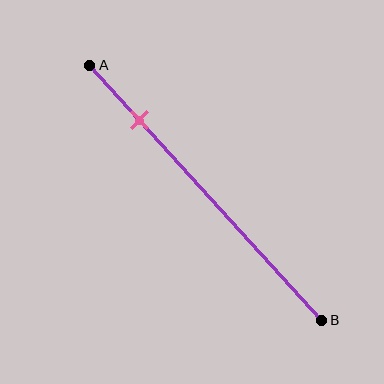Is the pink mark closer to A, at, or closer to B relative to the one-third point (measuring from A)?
The pink mark is closer to point A than the one-third point of segment AB.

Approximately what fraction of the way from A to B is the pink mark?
The pink mark is approximately 20% of the way from A to B.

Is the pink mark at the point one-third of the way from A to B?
No, the mark is at about 20% from A, not at the 33% one-third point.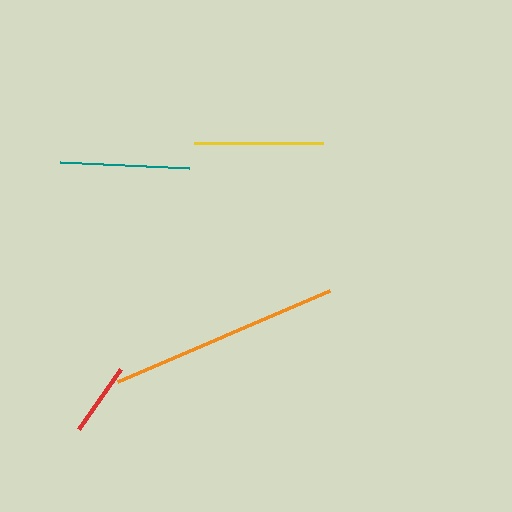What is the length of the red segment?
The red segment is approximately 73 pixels long.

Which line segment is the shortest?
The red line is the shortest at approximately 73 pixels.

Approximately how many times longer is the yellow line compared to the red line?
The yellow line is approximately 1.8 times the length of the red line.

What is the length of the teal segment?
The teal segment is approximately 129 pixels long.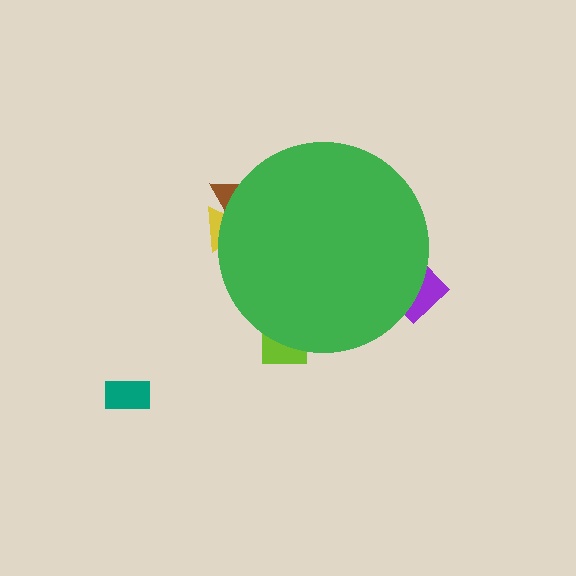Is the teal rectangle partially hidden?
No, the teal rectangle is fully visible.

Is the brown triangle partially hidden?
Yes, the brown triangle is partially hidden behind the green circle.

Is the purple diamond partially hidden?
Yes, the purple diamond is partially hidden behind the green circle.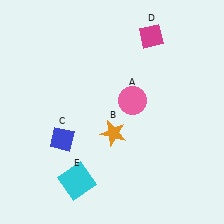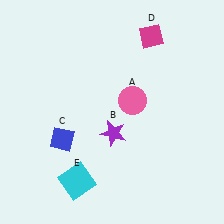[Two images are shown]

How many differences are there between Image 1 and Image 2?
There is 1 difference between the two images.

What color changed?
The star (B) changed from orange in Image 1 to purple in Image 2.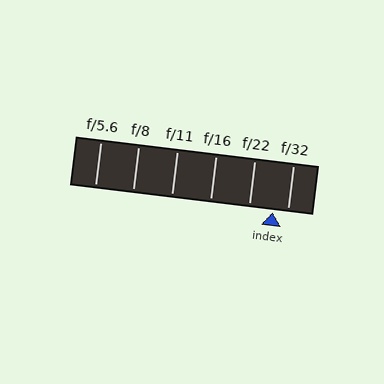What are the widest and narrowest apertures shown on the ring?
The widest aperture shown is f/5.6 and the narrowest is f/32.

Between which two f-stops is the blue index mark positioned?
The index mark is between f/22 and f/32.